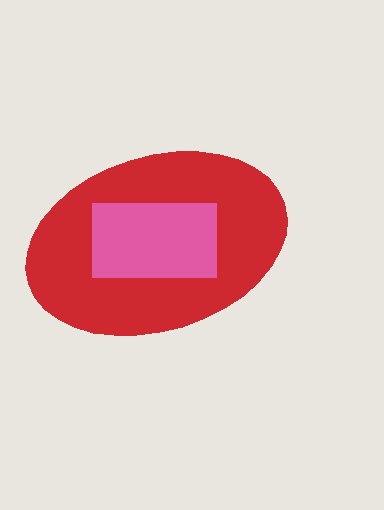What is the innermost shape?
The pink rectangle.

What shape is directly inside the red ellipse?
The pink rectangle.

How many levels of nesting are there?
2.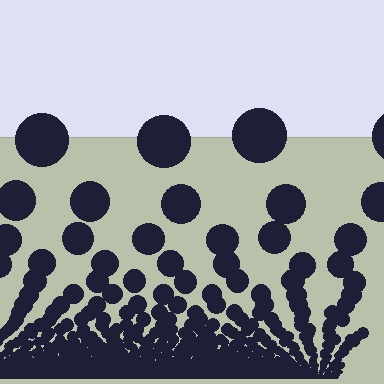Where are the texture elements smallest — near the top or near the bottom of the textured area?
Near the bottom.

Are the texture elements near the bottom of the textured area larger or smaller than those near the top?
Smaller. The gradient is inverted — elements near the bottom are smaller and denser.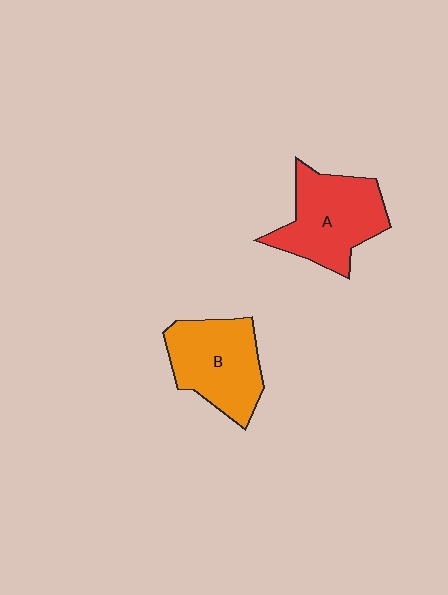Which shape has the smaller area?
Shape B (orange).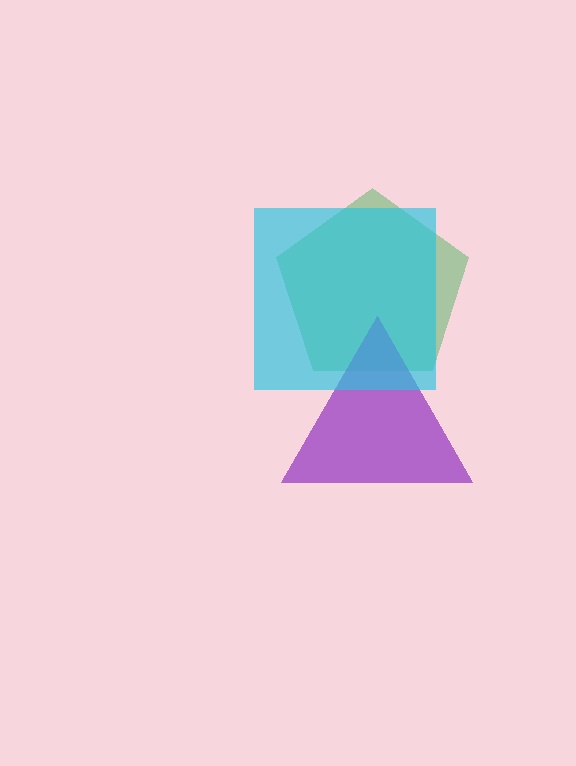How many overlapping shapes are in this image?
There are 3 overlapping shapes in the image.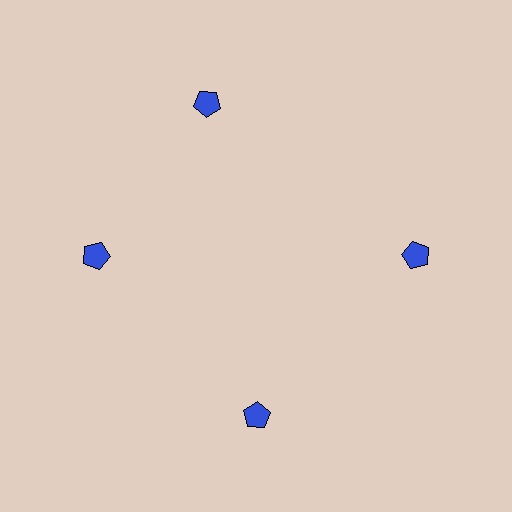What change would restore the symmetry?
The symmetry would be restored by rotating it back into even spacing with its neighbors so that all 4 pentagons sit at equal angles and equal distance from the center.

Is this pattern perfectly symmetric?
No. The 4 blue pentagons are arranged in a ring, but one element near the 12 o'clock position is rotated out of alignment along the ring, breaking the 4-fold rotational symmetry.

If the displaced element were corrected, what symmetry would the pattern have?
It would have 4-fold rotational symmetry — the pattern would map onto itself every 90 degrees.